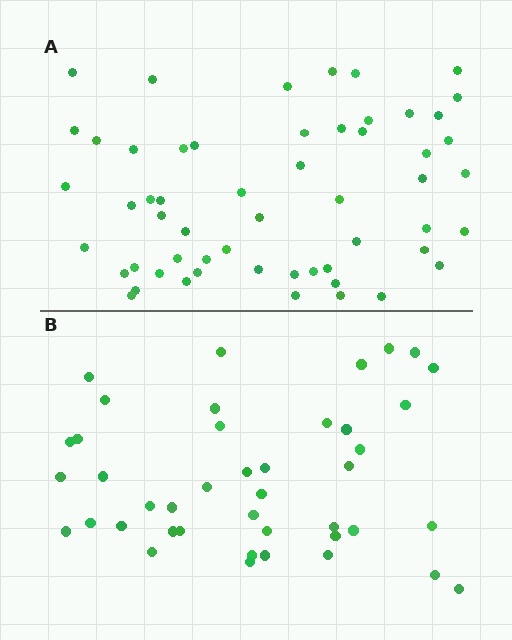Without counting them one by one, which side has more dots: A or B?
Region A (the top region) has more dots.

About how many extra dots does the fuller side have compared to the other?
Region A has approximately 15 more dots than region B.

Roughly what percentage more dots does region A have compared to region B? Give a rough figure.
About 35% more.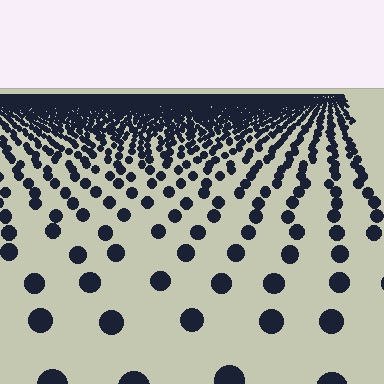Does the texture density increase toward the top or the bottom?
Density increases toward the top.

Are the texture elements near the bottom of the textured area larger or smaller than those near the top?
Larger. Near the bottom, elements are closer to the viewer and appear at a bigger on-screen size.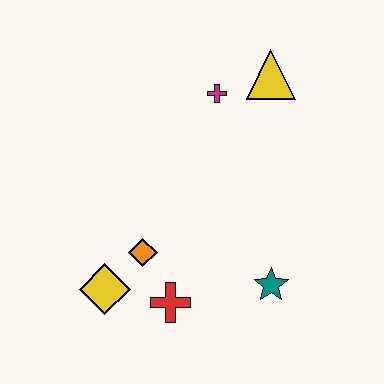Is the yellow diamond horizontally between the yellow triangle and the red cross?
No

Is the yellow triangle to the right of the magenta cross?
Yes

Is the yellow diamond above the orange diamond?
No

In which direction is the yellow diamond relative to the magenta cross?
The yellow diamond is below the magenta cross.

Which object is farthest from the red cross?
The yellow triangle is farthest from the red cross.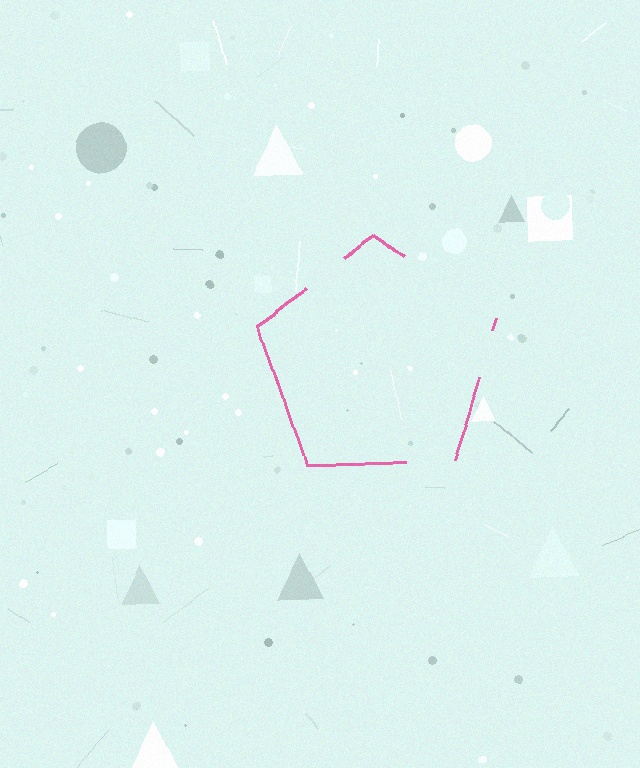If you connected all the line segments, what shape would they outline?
They would outline a pentagon.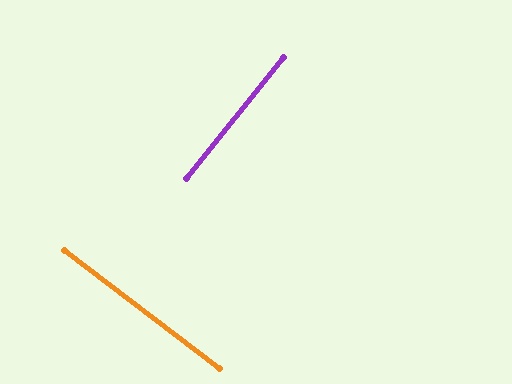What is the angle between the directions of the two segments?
Approximately 89 degrees.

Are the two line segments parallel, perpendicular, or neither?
Perpendicular — they meet at approximately 89°.